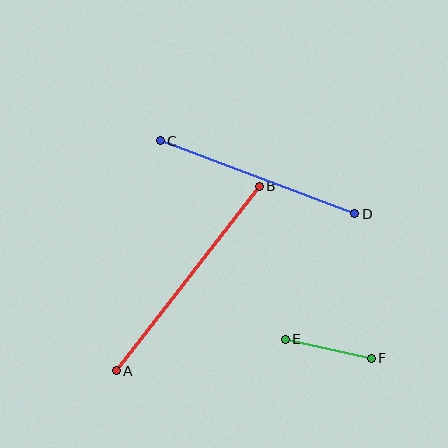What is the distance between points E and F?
The distance is approximately 88 pixels.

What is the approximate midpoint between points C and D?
The midpoint is at approximately (257, 177) pixels.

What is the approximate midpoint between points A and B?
The midpoint is at approximately (188, 279) pixels.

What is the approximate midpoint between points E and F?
The midpoint is at approximately (328, 349) pixels.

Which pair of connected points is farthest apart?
Points A and B are farthest apart.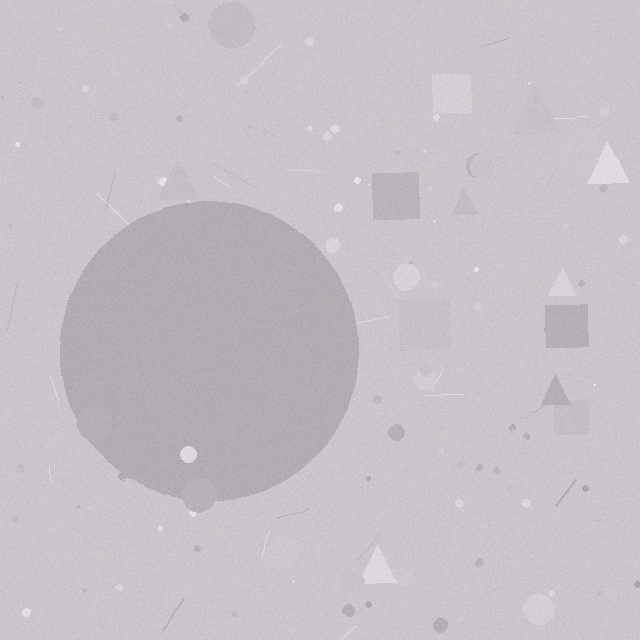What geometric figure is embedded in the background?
A circle is embedded in the background.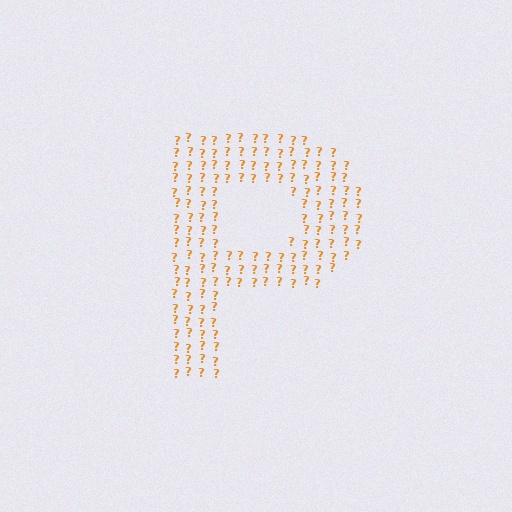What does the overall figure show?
The overall figure shows the letter P.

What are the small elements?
The small elements are question marks.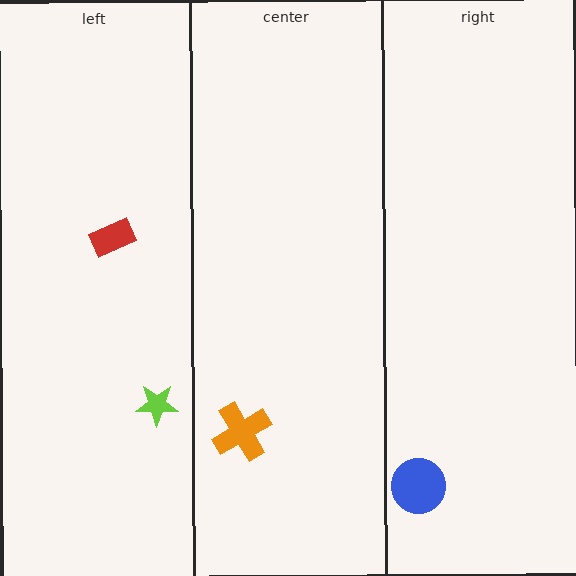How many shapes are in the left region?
2.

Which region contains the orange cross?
The center region.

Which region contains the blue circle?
The right region.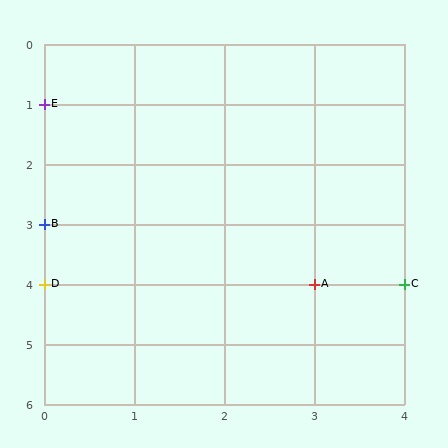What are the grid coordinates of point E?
Point E is at grid coordinates (0, 1).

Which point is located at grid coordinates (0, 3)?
Point B is at (0, 3).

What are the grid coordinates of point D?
Point D is at grid coordinates (0, 4).